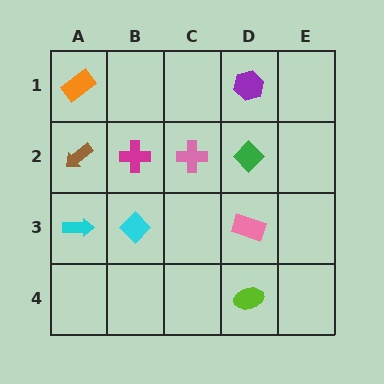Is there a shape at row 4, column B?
No, that cell is empty.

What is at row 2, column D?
A green diamond.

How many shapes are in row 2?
4 shapes.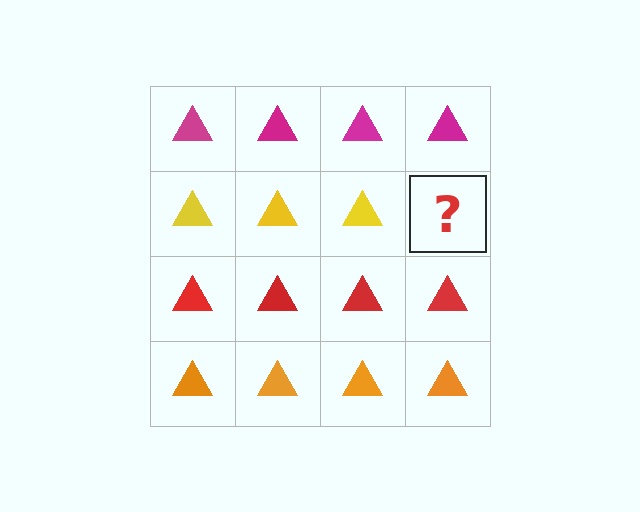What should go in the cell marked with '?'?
The missing cell should contain a yellow triangle.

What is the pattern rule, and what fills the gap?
The rule is that each row has a consistent color. The gap should be filled with a yellow triangle.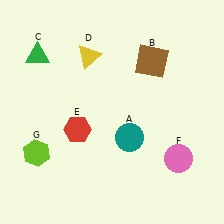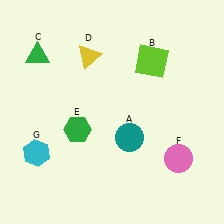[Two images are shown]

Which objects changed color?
B changed from brown to lime. E changed from red to green. G changed from lime to cyan.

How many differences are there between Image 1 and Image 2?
There are 3 differences between the two images.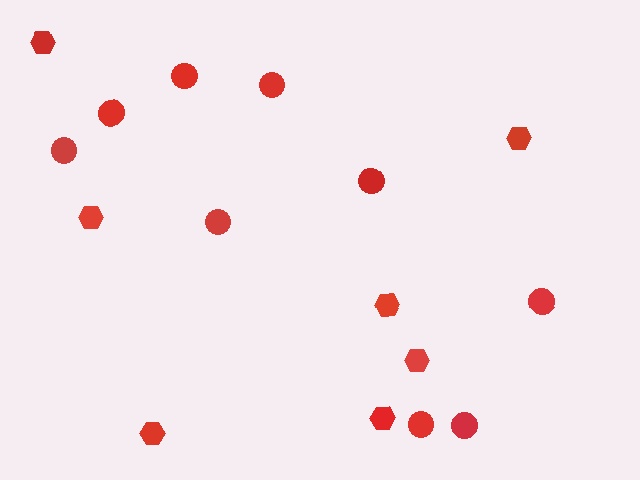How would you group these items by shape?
There are 2 groups: one group of circles (9) and one group of hexagons (7).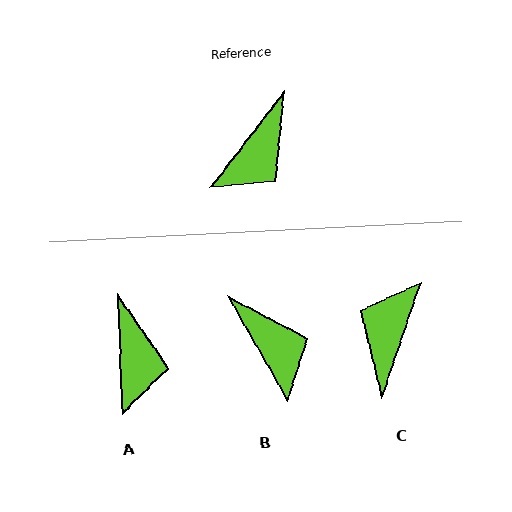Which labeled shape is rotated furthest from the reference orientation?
C, about 161 degrees away.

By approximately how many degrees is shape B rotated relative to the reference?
Approximately 67 degrees counter-clockwise.